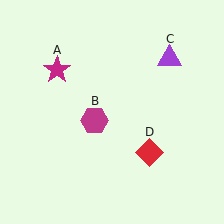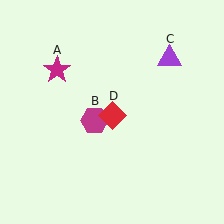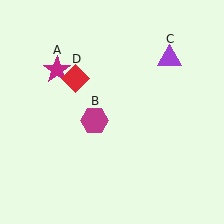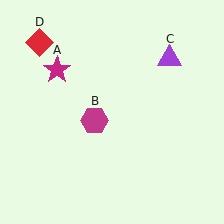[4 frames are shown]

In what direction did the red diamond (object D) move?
The red diamond (object D) moved up and to the left.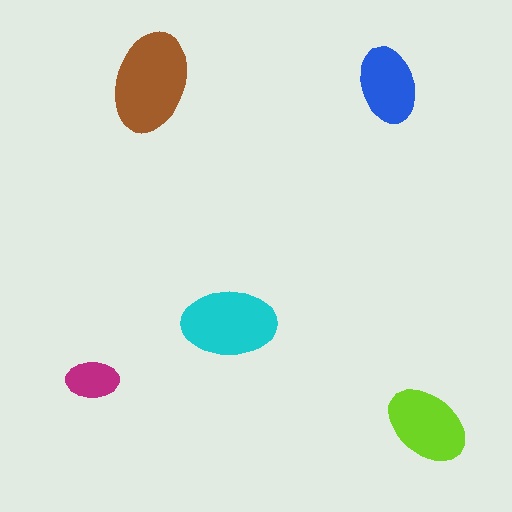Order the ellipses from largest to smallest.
the brown one, the cyan one, the lime one, the blue one, the magenta one.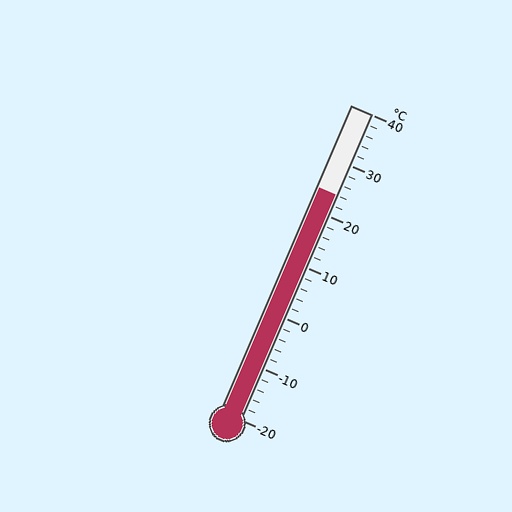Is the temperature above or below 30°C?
The temperature is below 30°C.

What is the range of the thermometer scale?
The thermometer scale ranges from -20°C to 40°C.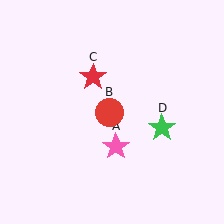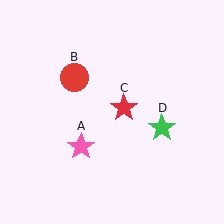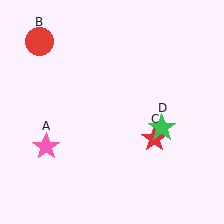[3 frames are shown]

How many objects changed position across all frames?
3 objects changed position: pink star (object A), red circle (object B), red star (object C).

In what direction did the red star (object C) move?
The red star (object C) moved down and to the right.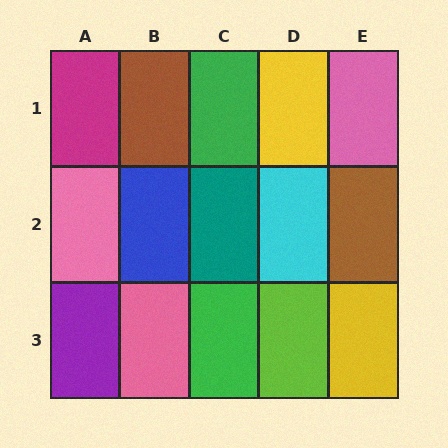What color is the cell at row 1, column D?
Yellow.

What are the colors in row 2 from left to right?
Pink, blue, teal, cyan, brown.